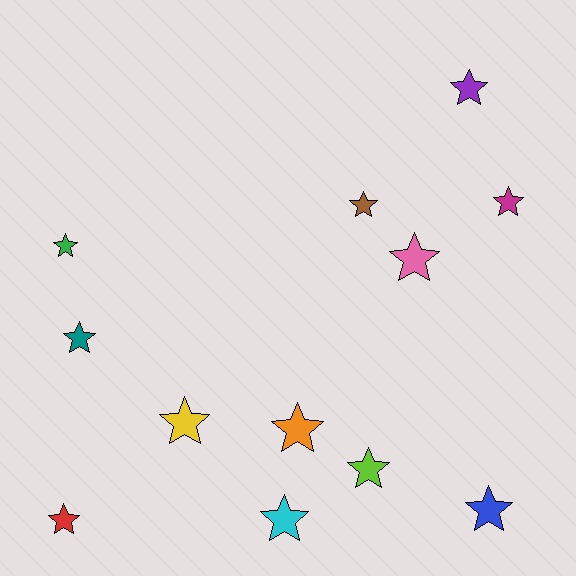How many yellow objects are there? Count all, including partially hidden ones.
There is 1 yellow object.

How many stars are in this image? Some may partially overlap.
There are 12 stars.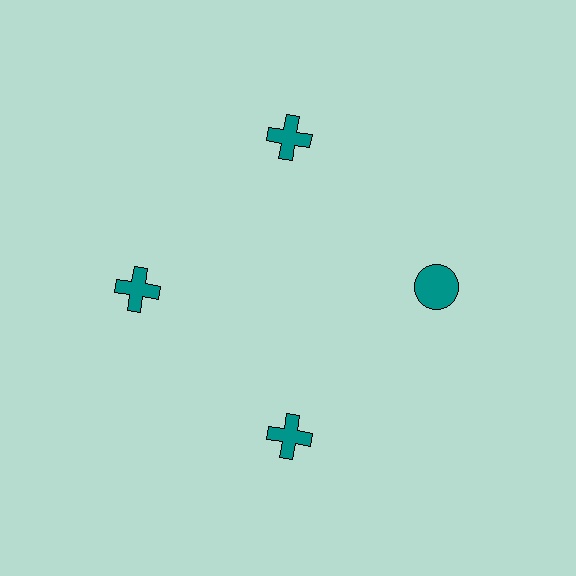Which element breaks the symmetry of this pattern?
The teal circle at roughly the 3 o'clock position breaks the symmetry. All other shapes are teal crosses.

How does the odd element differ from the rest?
It has a different shape: circle instead of cross.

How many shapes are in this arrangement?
There are 4 shapes arranged in a ring pattern.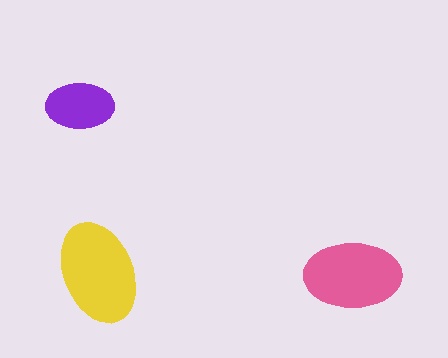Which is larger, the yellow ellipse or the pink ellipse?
The yellow one.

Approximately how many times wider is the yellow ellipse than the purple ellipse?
About 1.5 times wider.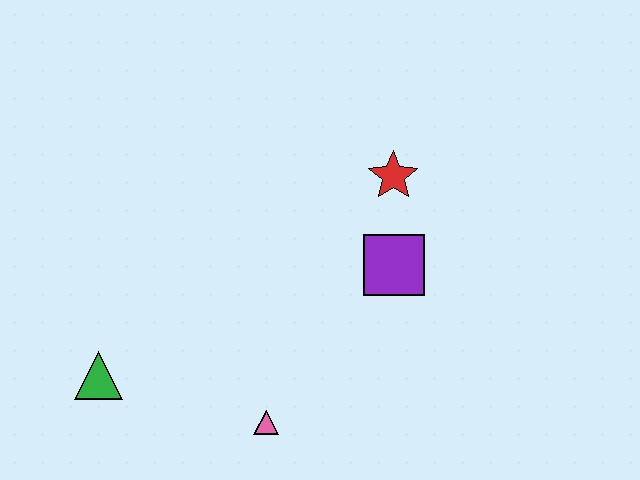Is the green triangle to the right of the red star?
No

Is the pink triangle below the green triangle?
Yes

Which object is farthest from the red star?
The green triangle is farthest from the red star.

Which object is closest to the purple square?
The red star is closest to the purple square.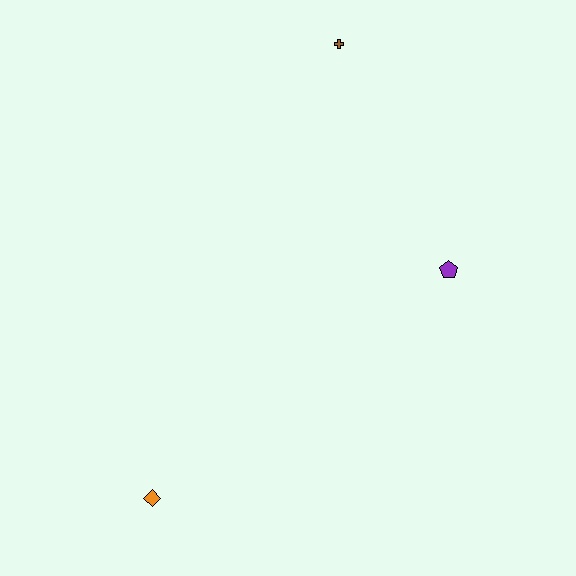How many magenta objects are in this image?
There are no magenta objects.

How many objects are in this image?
There are 3 objects.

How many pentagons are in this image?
There is 1 pentagon.